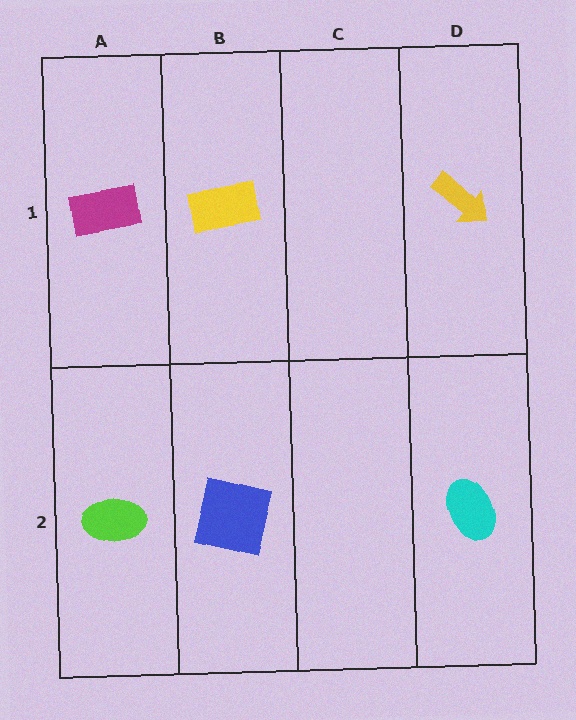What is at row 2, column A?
A lime ellipse.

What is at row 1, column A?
A magenta rectangle.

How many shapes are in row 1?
3 shapes.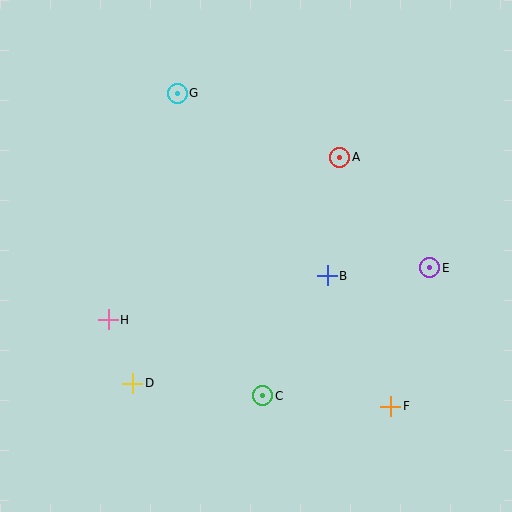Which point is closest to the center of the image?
Point B at (327, 276) is closest to the center.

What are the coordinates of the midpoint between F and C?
The midpoint between F and C is at (327, 401).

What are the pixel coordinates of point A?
Point A is at (340, 157).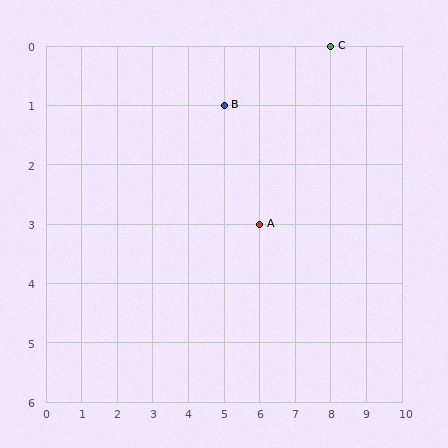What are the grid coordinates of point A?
Point A is at grid coordinates (6, 3).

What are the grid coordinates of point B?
Point B is at grid coordinates (5, 1).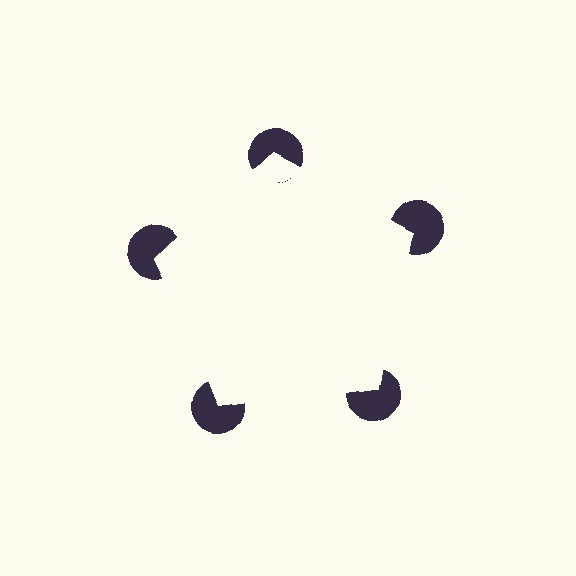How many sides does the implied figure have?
5 sides.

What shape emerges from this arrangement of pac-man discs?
An illusory pentagon — its edges are inferred from the aligned wedge cuts in the pac-man discs, not physically drawn.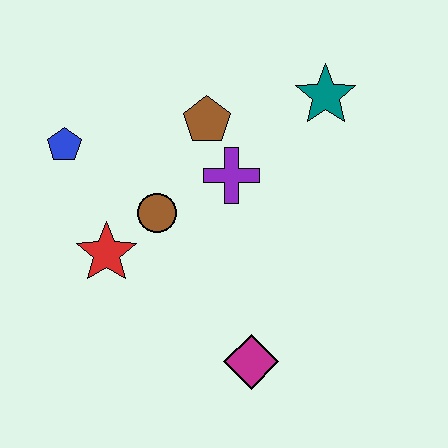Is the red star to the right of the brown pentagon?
No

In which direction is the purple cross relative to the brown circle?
The purple cross is to the right of the brown circle.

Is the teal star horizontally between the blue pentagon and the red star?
No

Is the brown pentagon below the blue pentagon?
No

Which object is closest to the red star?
The brown circle is closest to the red star.